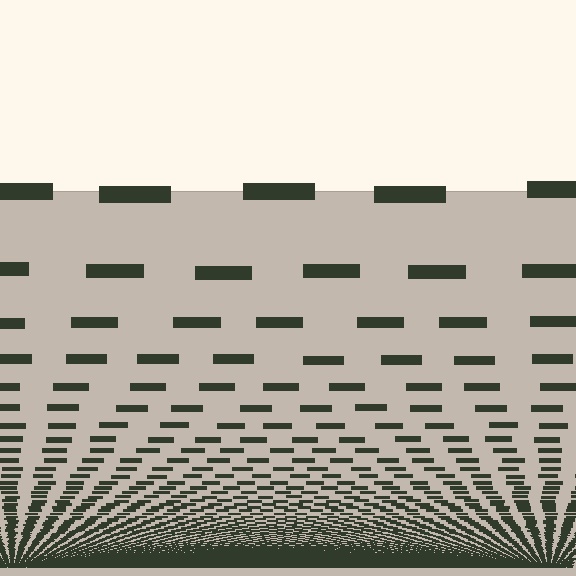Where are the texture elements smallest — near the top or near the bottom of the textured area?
Near the bottom.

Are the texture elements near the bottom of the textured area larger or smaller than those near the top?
Smaller. The gradient is inverted — elements near the bottom are smaller and denser.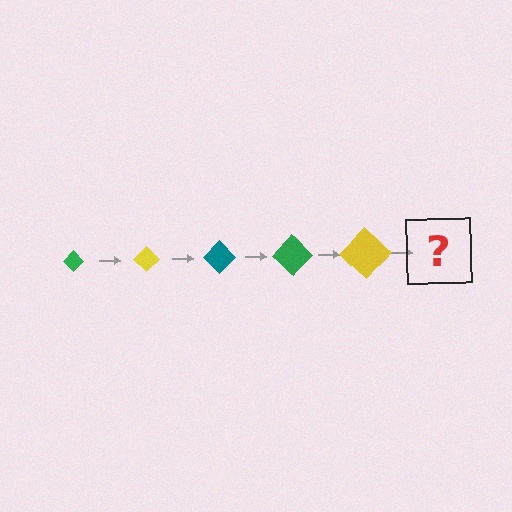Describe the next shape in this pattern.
It should be a teal diamond, larger than the previous one.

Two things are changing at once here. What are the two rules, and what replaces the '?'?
The two rules are that the diamond grows larger each step and the color cycles through green, yellow, and teal. The '?' should be a teal diamond, larger than the previous one.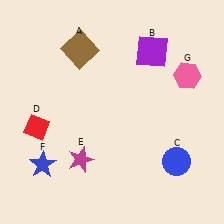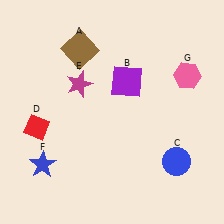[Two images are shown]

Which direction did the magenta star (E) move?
The magenta star (E) moved up.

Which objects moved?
The objects that moved are: the purple square (B), the magenta star (E).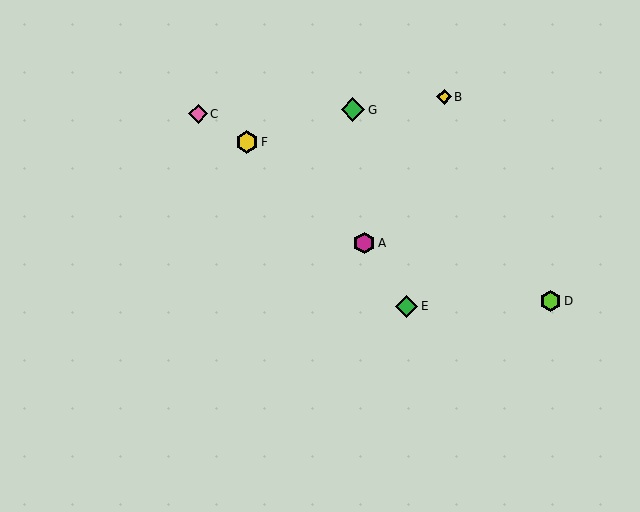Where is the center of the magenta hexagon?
The center of the magenta hexagon is at (364, 243).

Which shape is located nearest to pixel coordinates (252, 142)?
The yellow hexagon (labeled F) at (247, 142) is nearest to that location.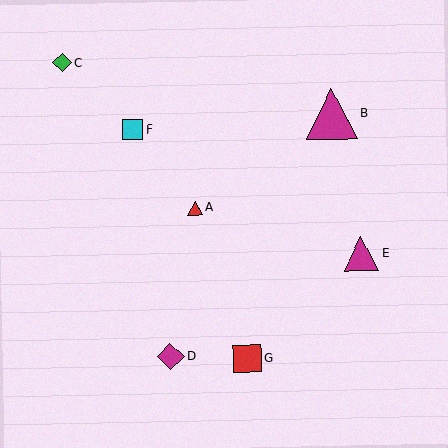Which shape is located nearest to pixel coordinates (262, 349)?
The red square (labeled G) at (247, 359) is nearest to that location.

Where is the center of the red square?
The center of the red square is at (247, 359).